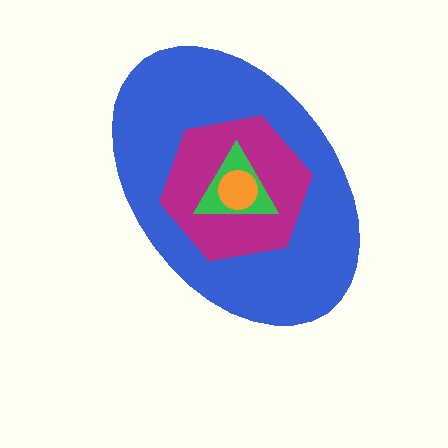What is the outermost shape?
The blue ellipse.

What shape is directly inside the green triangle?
The orange circle.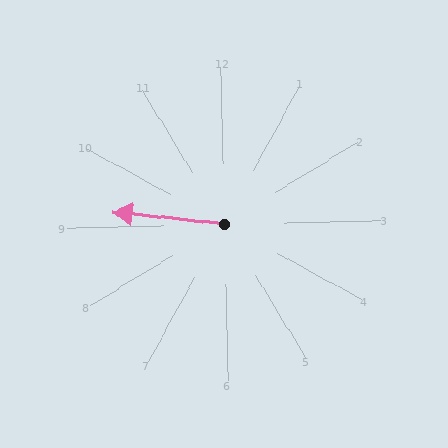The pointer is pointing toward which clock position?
Roughly 9 o'clock.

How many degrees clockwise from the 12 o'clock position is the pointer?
Approximately 278 degrees.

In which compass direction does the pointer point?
West.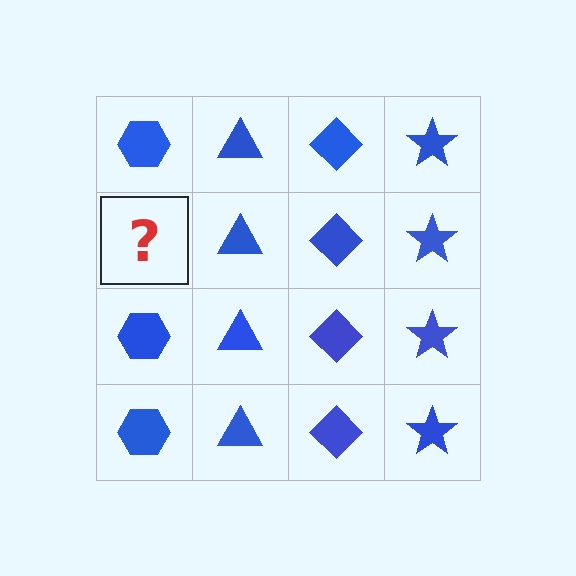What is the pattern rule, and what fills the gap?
The rule is that each column has a consistent shape. The gap should be filled with a blue hexagon.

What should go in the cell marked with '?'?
The missing cell should contain a blue hexagon.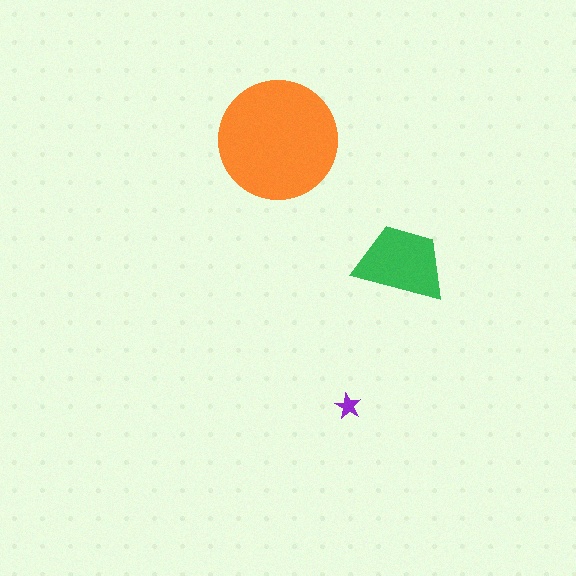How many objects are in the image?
There are 3 objects in the image.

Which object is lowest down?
The purple star is bottommost.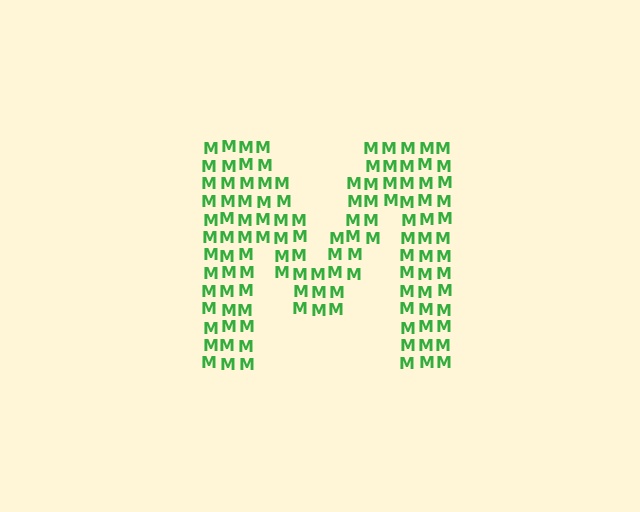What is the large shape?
The large shape is the letter M.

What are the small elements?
The small elements are letter M's.